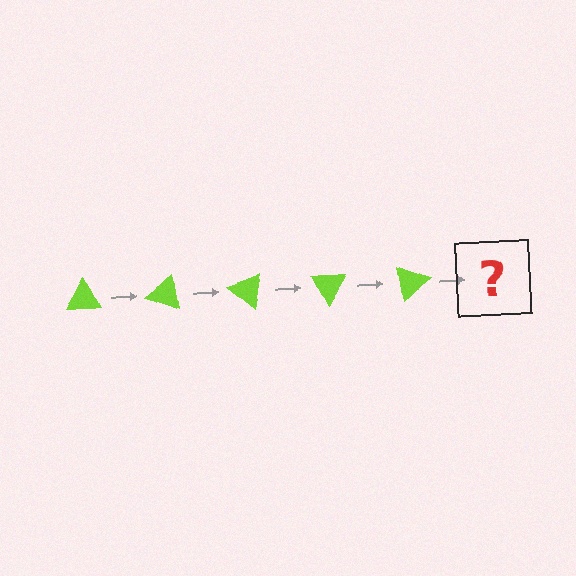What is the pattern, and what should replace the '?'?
The pattern is that the triangle rotates 20 degrees each step. The '?' should be a lime triangle rotated 100 degrees.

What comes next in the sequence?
The next element should be a lime triangle rotated 100 degrees.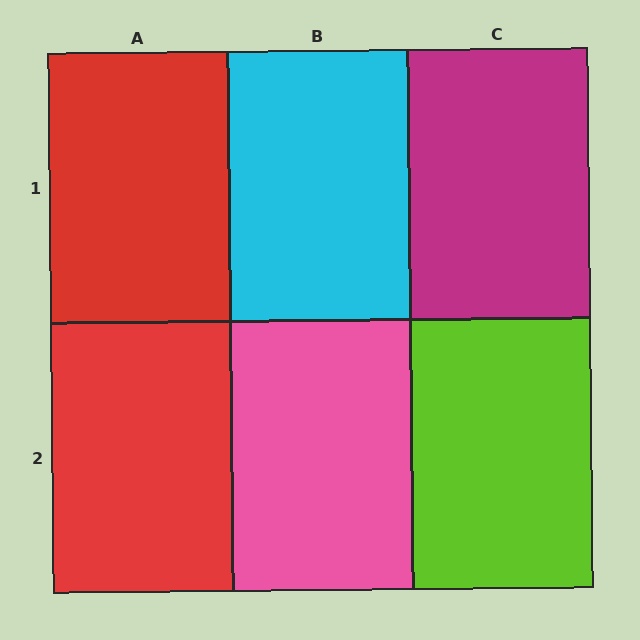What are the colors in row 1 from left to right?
Red, cyan, magenta.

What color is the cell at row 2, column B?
Pink.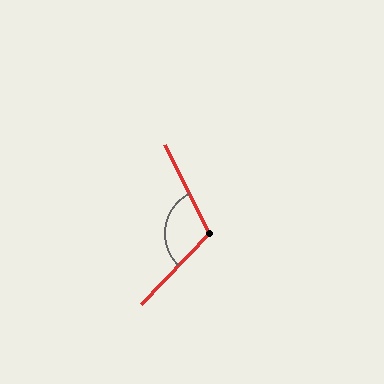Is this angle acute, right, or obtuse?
It is obtuse.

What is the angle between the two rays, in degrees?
Approximately 110 degrees.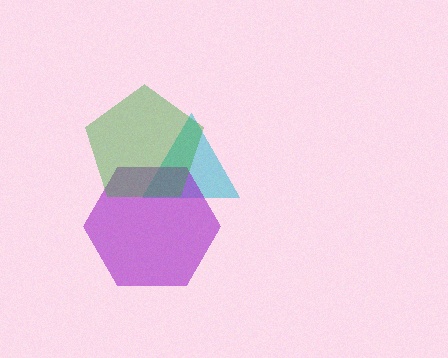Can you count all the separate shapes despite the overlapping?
Yes, there are 3 separate shapes.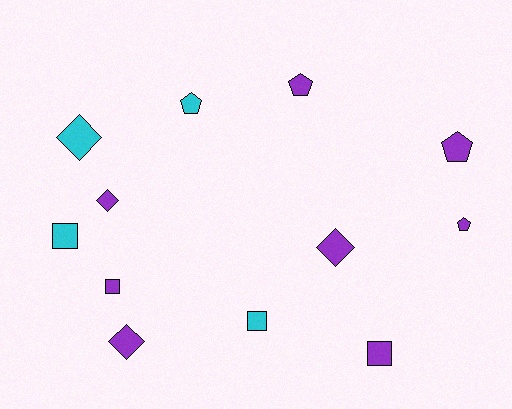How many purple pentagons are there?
There are 3 purple pentagons.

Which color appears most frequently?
Purple, with 8 objects.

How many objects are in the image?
There are 12 objects.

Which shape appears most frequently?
Square, with 4 objects.